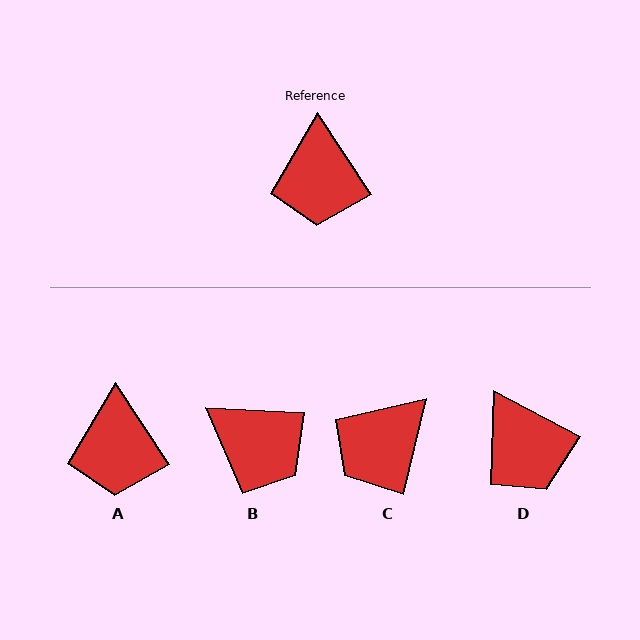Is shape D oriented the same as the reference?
No, it is off by about 29 degrees.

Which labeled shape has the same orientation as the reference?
A.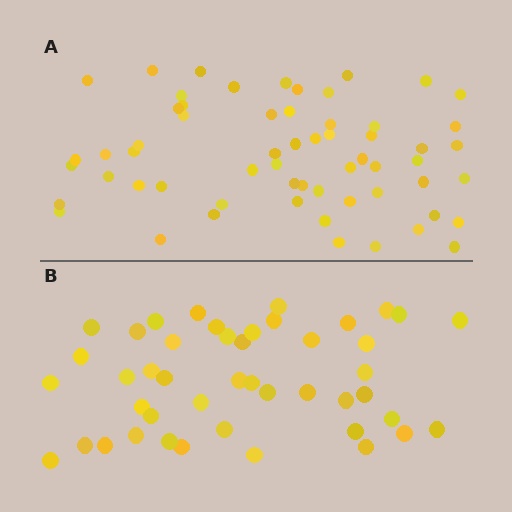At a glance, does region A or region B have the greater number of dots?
Region A (the top region) has more dots.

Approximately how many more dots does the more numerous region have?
Region A has approximately 15 more dots than region B.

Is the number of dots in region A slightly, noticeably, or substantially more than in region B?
Region A has noticeably more, but not dramatically so. The ratio is roughly 1.3 to 1.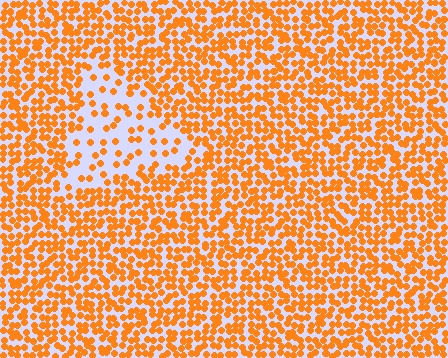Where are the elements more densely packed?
The elements are more densely packed outside the triangle boundary.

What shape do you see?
I see a triangle.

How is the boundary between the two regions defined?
The boundary is defined by a change in element density (approximately 2.7x ratio). All elements are the same color, size, and shape.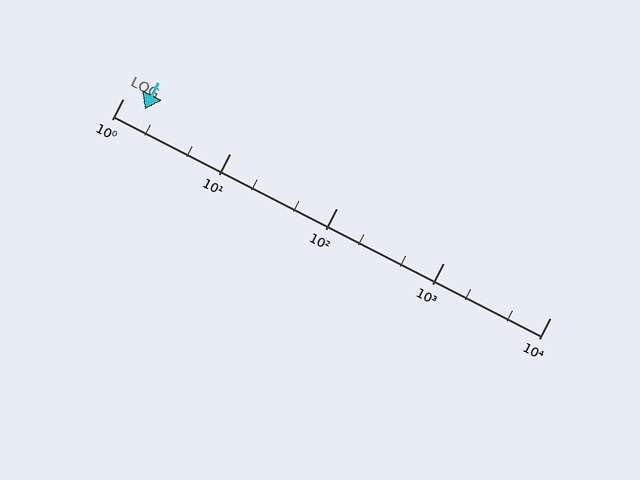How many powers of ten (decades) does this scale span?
The scale spans 4 decades, from 1 to 10000.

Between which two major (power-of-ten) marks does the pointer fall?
The pointer is between 1 and 10.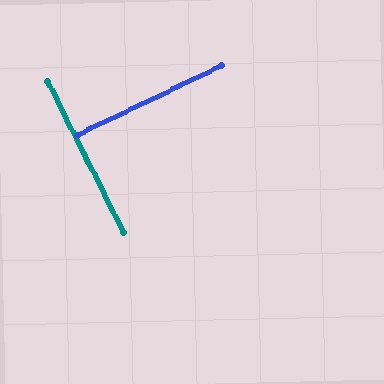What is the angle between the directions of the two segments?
Approximately 89 degrees.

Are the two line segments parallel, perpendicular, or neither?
Perpendicular — they meet at approximately 89°.